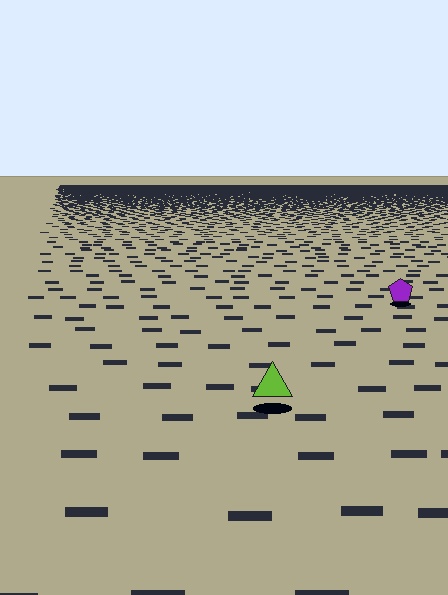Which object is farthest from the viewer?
The purple pentagon is farthest from the viewer. It appears smaller and the ground texture around it is denser.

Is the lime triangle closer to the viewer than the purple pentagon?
Yes. The lime triangle is closer — you can tell from the texture gradient: the ground texture is coarser near it.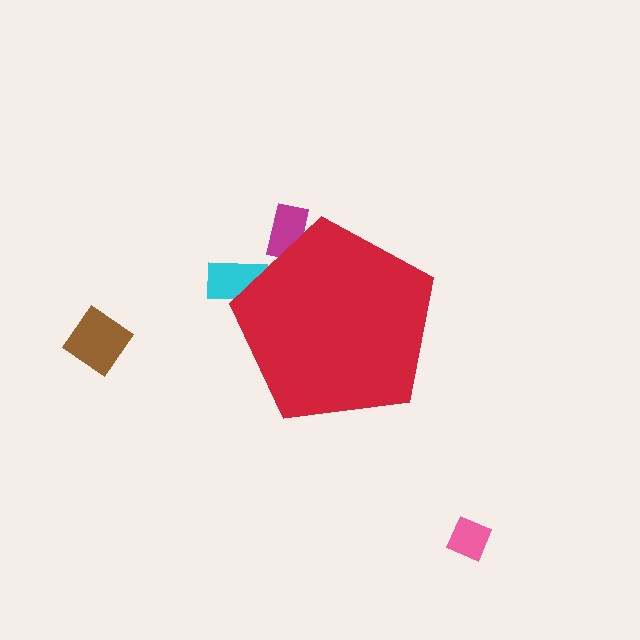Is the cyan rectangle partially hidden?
Yes, the cyan rectangle is partially hidden behind the red pentagon.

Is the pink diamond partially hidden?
No, the pink diamond is fully visible.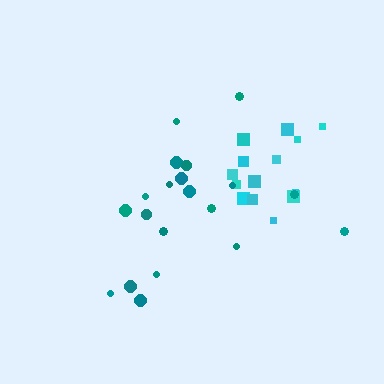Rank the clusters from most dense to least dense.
cyan, teal.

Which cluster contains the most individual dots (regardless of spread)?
Teal (20).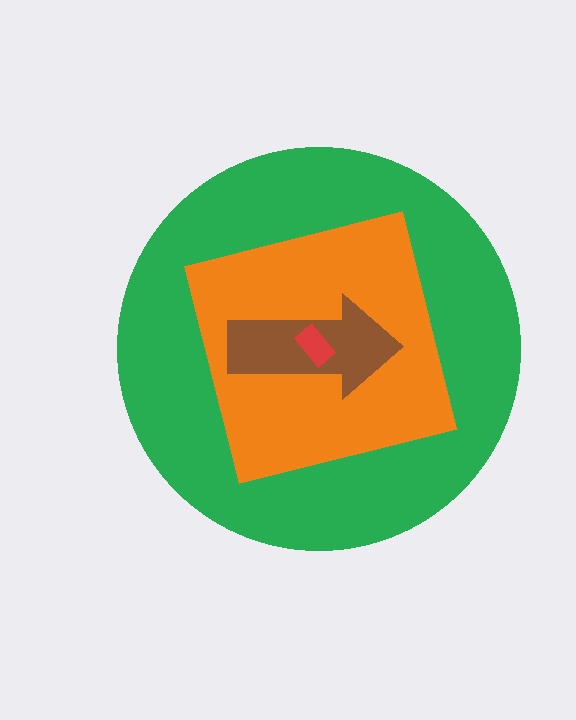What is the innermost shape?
The red rectangle.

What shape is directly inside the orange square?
The brown arrow.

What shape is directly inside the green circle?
The orange square.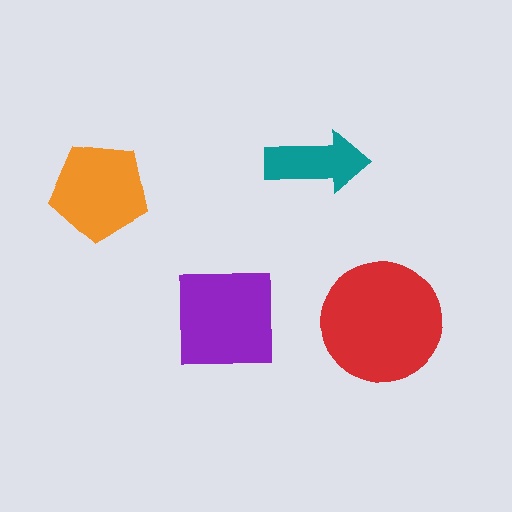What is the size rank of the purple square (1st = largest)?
2nd.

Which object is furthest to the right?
The red circle is rightmost.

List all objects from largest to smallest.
The red circle, the purple square, the orange pentagon, the teal arrow.